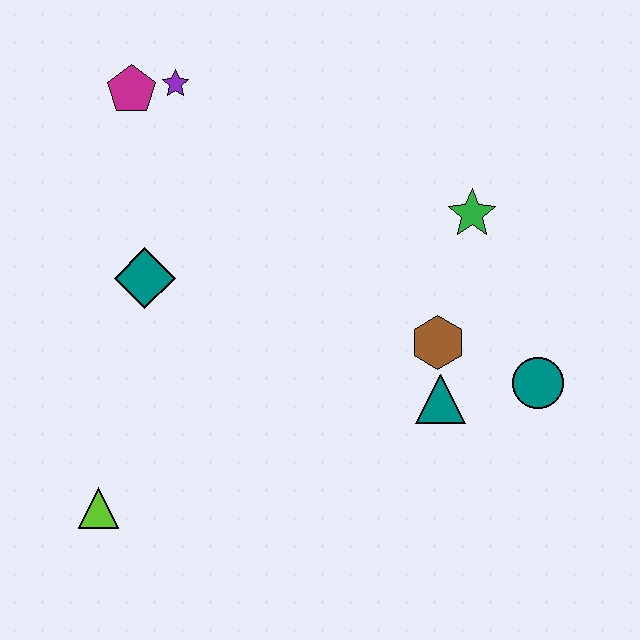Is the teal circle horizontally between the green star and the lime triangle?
No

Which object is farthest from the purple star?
The teal circle is farthest from the purple star.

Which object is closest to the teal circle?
The teal triangle is closest to the teal circle.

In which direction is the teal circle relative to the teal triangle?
The teal circle is to the right of the teal triangle.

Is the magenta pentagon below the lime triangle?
No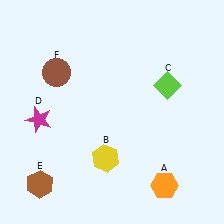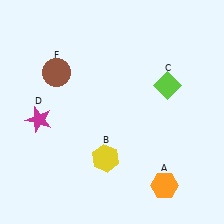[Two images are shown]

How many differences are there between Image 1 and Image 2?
There is 1 difference between the two images.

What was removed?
The brown hexagon (E) was removed in Image 2.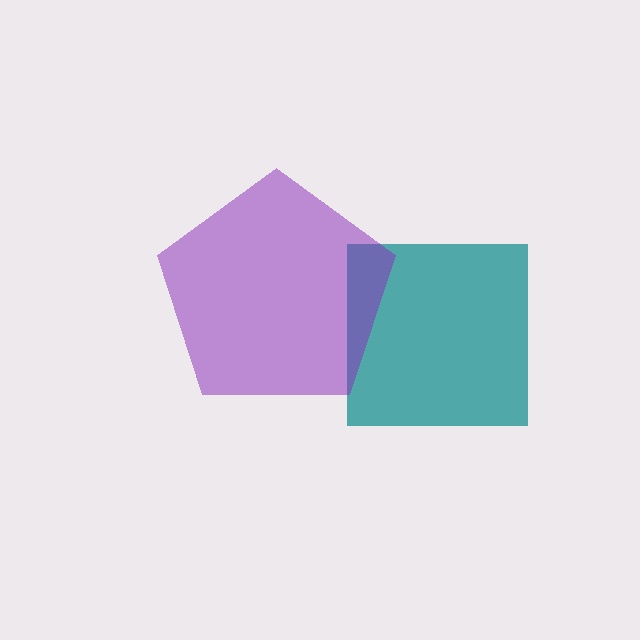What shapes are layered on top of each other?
The layered shapes are: a teal square, a purple pentagon.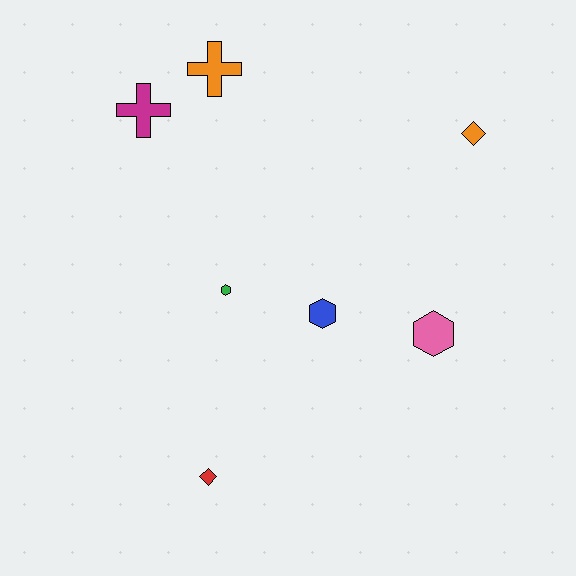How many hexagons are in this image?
There are 3 hexagons.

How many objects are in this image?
There are 7 objects.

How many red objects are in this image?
There is 1 red object.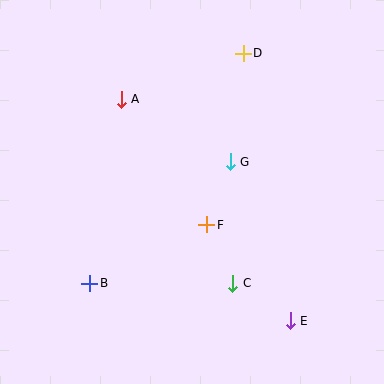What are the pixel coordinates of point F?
Point F is at (207, 225).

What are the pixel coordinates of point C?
Point C is at (233, 283).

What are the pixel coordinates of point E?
Point E is at (290, 321).